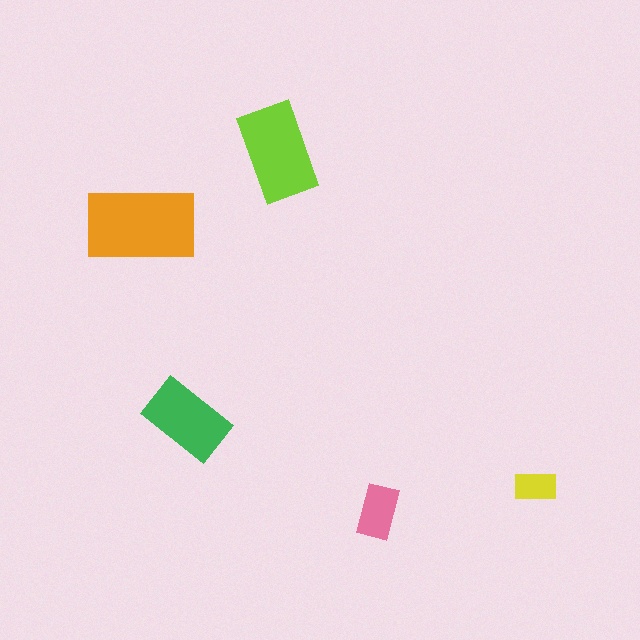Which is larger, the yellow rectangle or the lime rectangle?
The lime one.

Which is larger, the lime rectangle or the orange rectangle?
The orange one.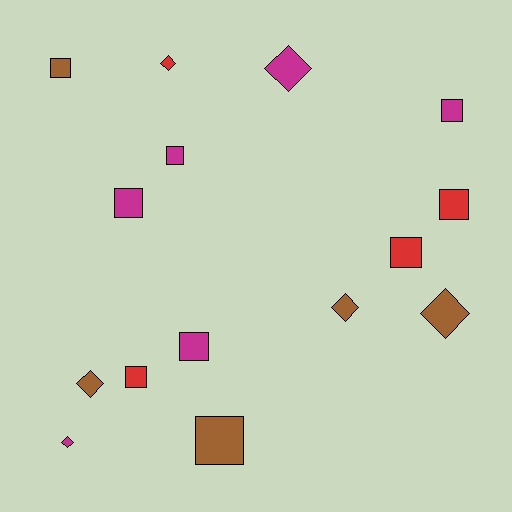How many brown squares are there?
There are 2 brown squares.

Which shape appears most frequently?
Square, with 9 objects.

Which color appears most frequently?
Magenta, with 6 objects.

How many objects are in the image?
There are 15 objects.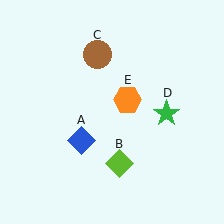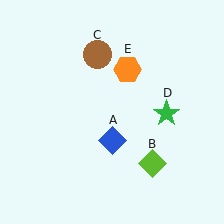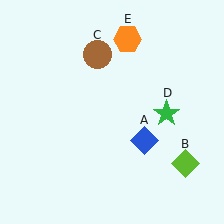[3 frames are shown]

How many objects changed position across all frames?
3 objects changed position: blue diamond (object A), lime diamond (object B), orange hexagon (object E).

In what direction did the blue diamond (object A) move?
The blue diamond (object A) moved right.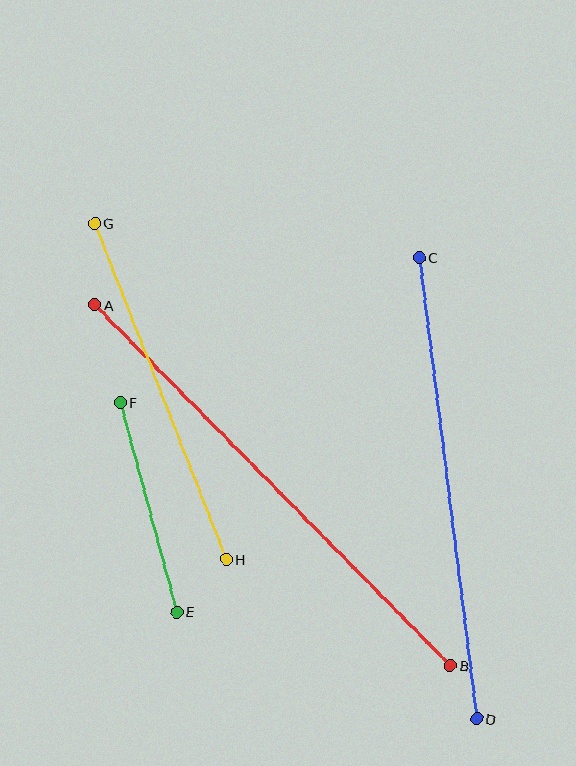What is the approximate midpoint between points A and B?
The midpoint is at approximately (272, 485) pixels.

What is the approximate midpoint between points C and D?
The midpoint is at approximately (448, 488) pixels.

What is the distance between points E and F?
The distance is approximately 217 pixels.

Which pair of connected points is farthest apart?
Points A and B are farthest apart.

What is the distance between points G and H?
The distance is approximately 361 pixels.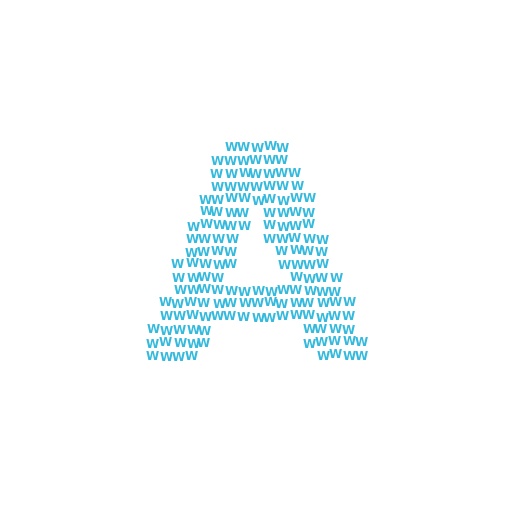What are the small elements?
The small elements are letter W's.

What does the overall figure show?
The overall figure shows the letter A.